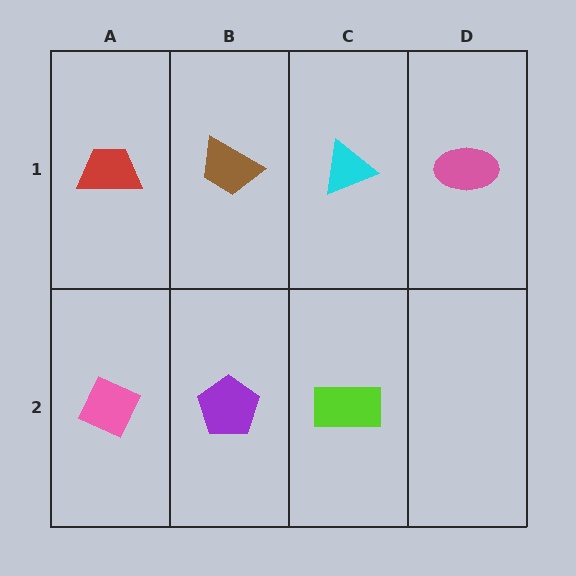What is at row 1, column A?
A red trapezoid.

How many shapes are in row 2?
3 shapes.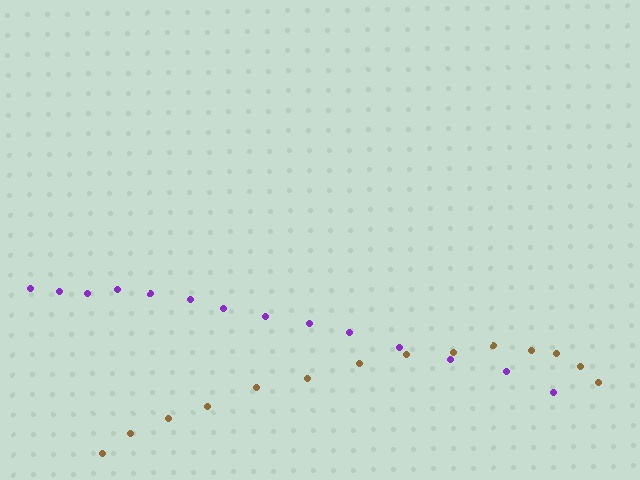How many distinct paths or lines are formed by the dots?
There are 2 distinct paths.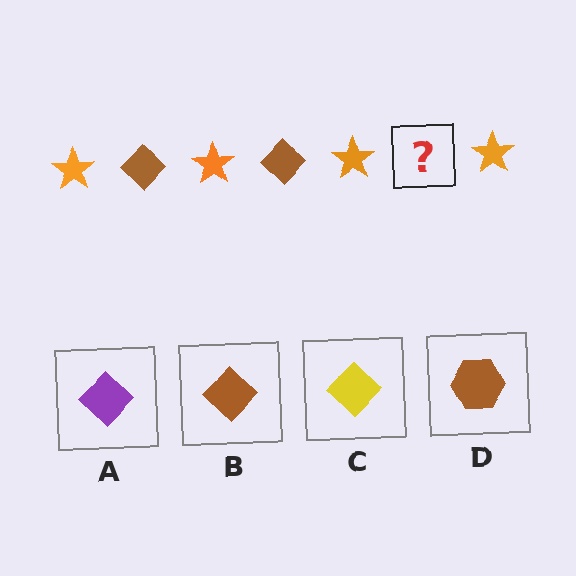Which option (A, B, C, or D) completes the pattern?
B.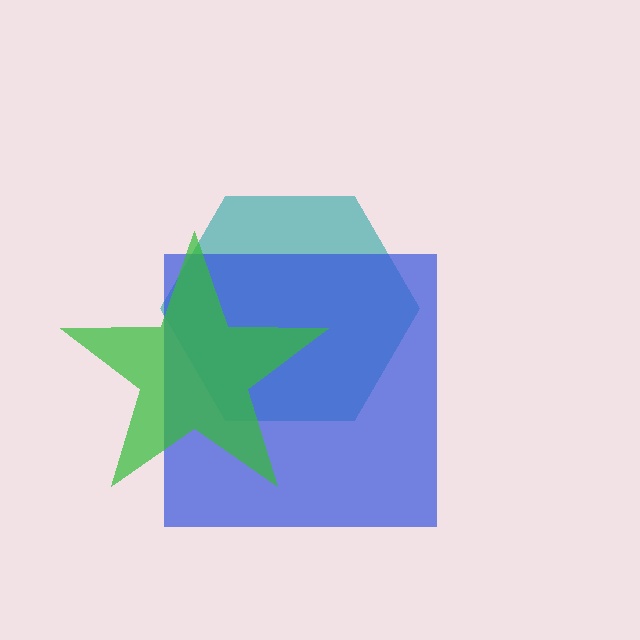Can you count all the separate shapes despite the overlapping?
Yes, there are 3 separate shapes.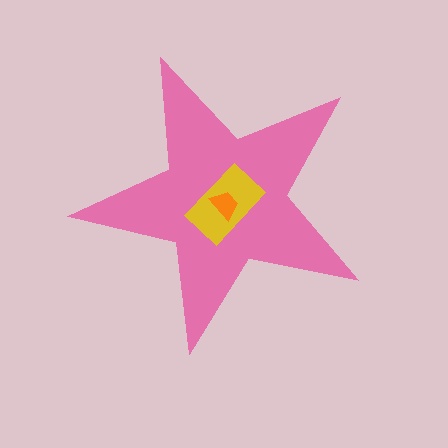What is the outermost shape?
The pink star.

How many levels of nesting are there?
3.